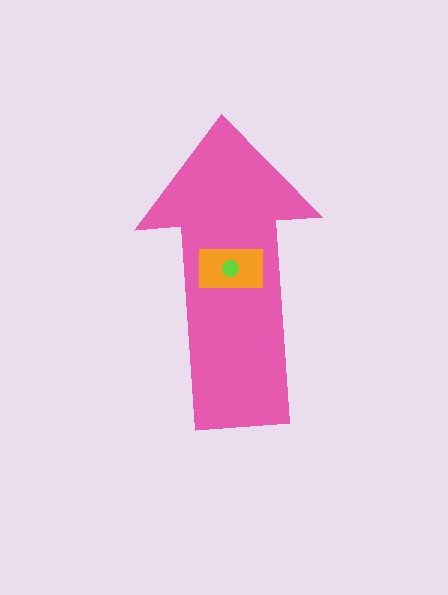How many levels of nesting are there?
3.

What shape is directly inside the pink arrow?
The orange rectangle.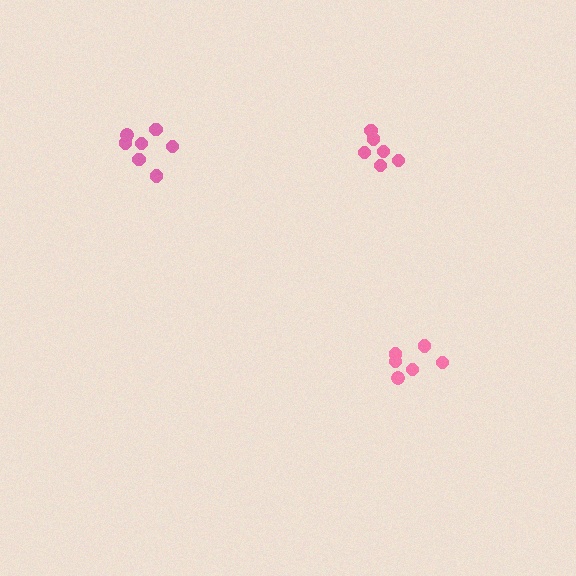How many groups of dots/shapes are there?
There are 3 groups.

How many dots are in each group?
Group 1: 6 dots, Group 2: 8 dots, Group 3: 6 dots (20 total).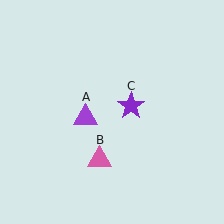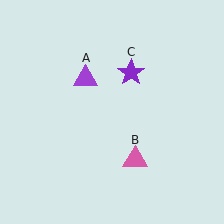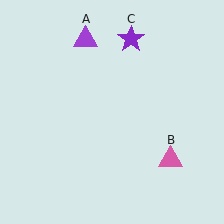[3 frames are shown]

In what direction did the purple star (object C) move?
The purple star (object C) moved up.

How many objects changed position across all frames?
3 objects changed position: purple triangle (object A), pink triangle (object B), purple star (object C).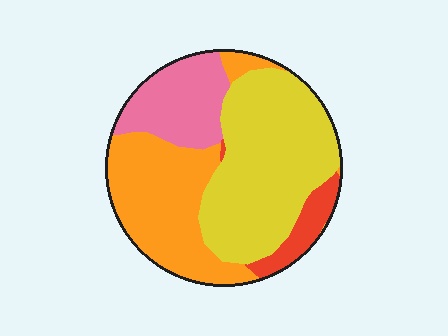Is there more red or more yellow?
Yellow.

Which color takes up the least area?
Red, at roughly 5%.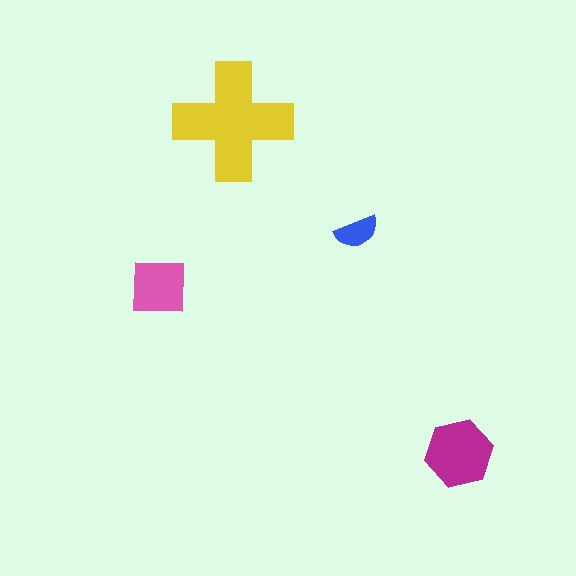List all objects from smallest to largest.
The blue semicircle, the pink square, the magenta hexagon, the yellow cross.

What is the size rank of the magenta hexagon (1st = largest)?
2nd.